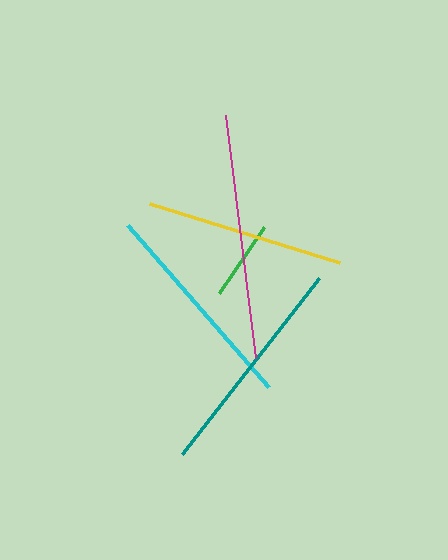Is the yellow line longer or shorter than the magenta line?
The magenta line is longer than the yellow line.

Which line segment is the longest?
The magenta line is the longest at approximately 245 pixels.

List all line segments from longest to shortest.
From longest to shortest: magenta, teal, cyan, yellow, green.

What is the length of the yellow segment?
The yellow segment is approximately 198 pixels long.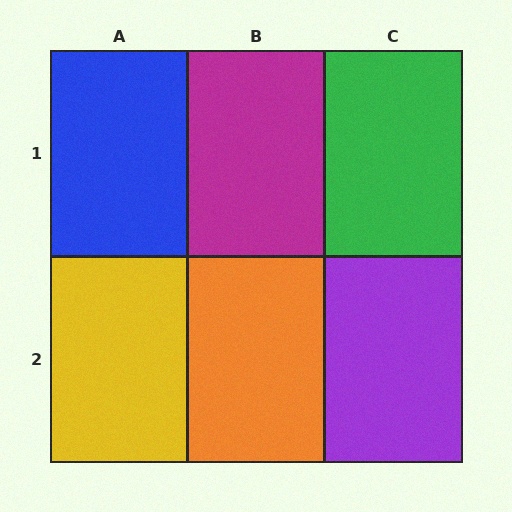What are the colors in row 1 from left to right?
Blue, magenta, green.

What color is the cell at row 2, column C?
Purple.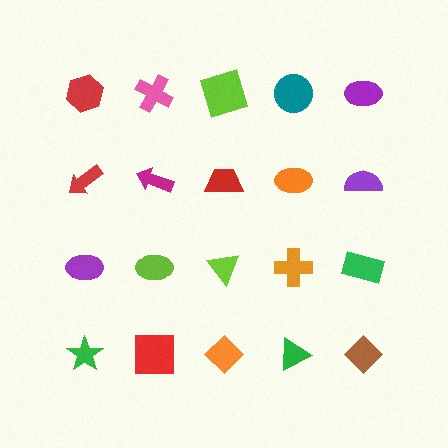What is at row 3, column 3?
A lime triangle.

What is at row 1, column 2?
A pink cross.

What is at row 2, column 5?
A purple semicircle.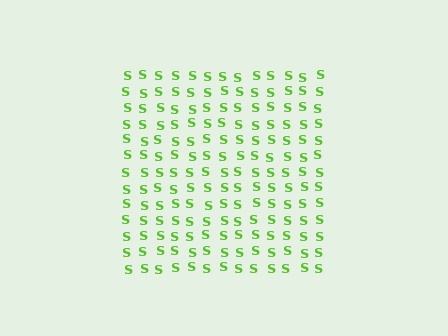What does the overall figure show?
The overall figure shows a square.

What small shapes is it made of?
It is made of small letter S's.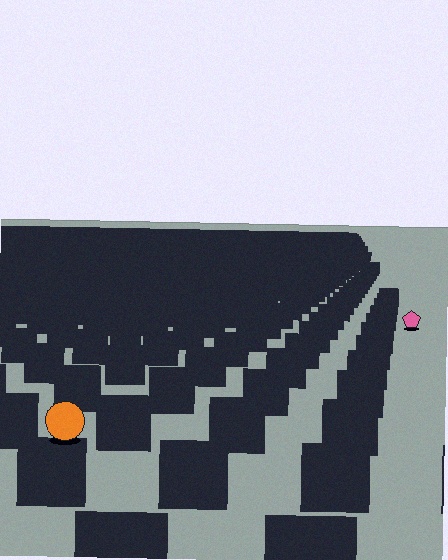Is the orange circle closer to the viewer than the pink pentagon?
Yes. The orange circle is closer — you can tell from the texture gradient: the ground texture is coarser near it.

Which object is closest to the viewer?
The orange circle is closest. The texture marks near it are larger and more spread out.